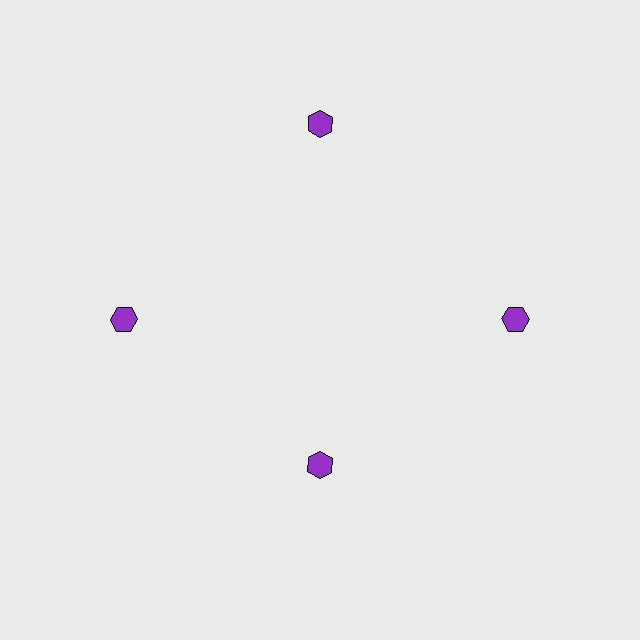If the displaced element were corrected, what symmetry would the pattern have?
It would have 4-fold rotational symmetry — the pattern would map onto itself every 90 degrees.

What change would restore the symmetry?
The symmetry would be restored by moving it outward, back onto the ring so that all 4 hexagons sit at equal angles and equal distance from the center.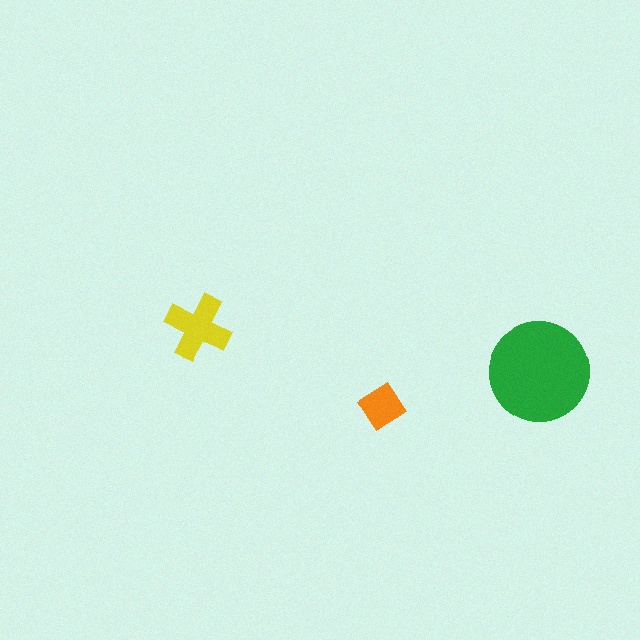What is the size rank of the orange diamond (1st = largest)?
3rd.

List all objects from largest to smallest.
The green circle, the yellow cross, the orange diamond.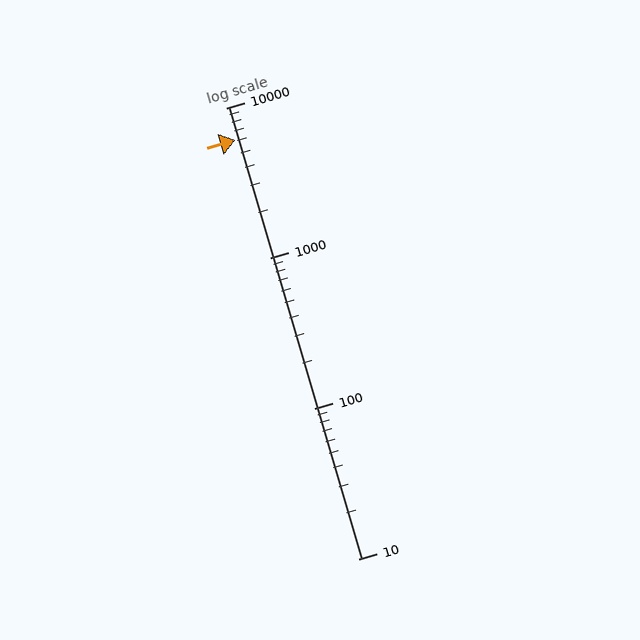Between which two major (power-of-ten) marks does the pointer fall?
The pointer is between 1000 and 10000.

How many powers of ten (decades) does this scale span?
The scale spans 3 decades, from 10 to 10000.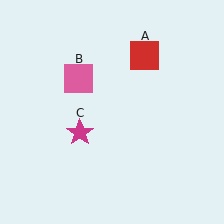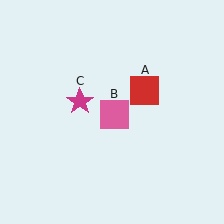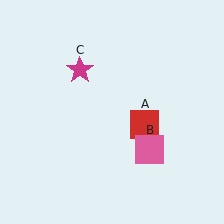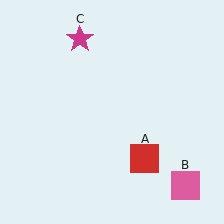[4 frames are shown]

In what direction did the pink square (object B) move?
The pink square (object B) moved down and to the right.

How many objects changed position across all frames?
3 objects changed position: red square (object A), pink square (object B), magenta star (object C).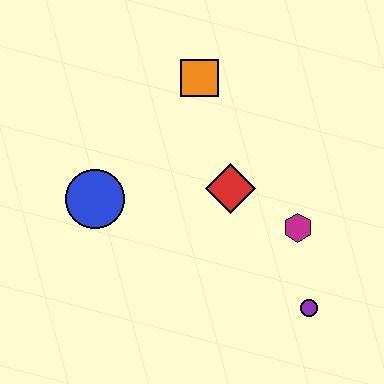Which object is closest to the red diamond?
The magenta hexagon is closest to the red diamond.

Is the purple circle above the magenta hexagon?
No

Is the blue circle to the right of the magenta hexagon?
No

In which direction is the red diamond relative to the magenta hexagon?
The red diamond is to the left of the magenta hexagon.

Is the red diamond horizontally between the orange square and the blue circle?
No